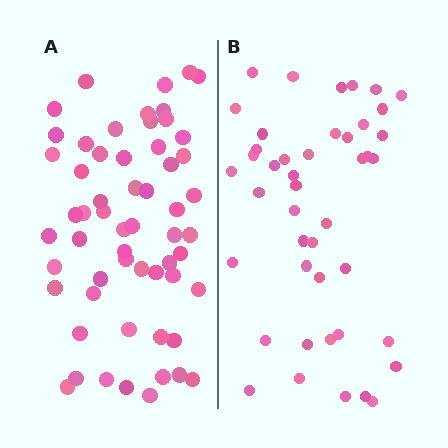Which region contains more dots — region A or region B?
Region A (the left region) has more dots.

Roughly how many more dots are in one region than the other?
Region A has approximately 15 more dots than region B.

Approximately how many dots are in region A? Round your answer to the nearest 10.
About 60 dots. (The exact count is 58, which rounds to 60.)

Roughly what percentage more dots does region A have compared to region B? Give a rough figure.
About 30% more.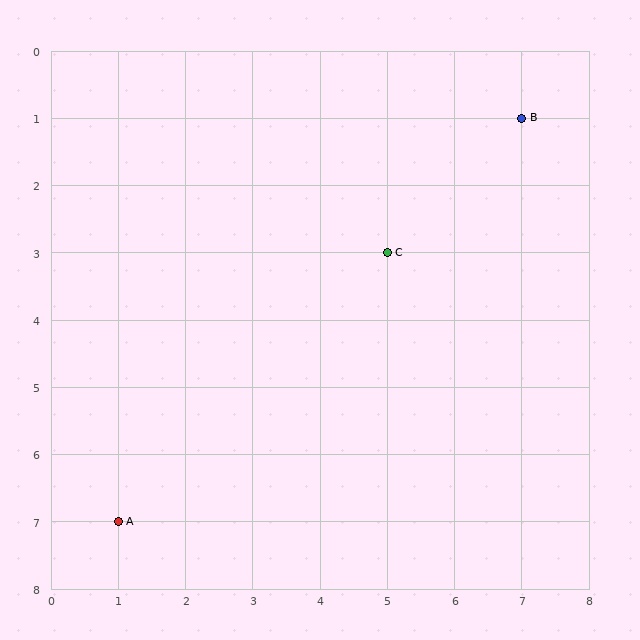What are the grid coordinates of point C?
Point C is at grid coordinates (5, 3).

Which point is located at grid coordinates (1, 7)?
Point A is at (1, 7).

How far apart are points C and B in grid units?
Points C and B are 2 columns and 2 rows apart (about 2.8 grid units diagonally).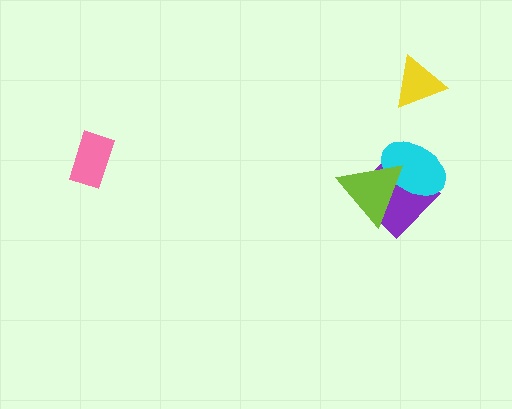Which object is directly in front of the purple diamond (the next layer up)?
The cyan ellipse is directly in front of the purple diamond.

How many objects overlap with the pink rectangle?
0 objects overlap with the pink rectangle.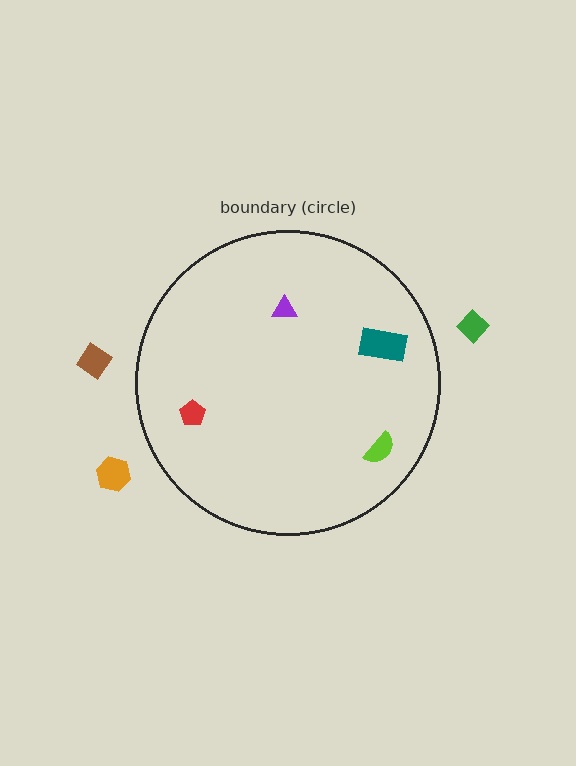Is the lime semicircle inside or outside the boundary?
Inside.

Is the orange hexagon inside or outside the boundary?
Outside.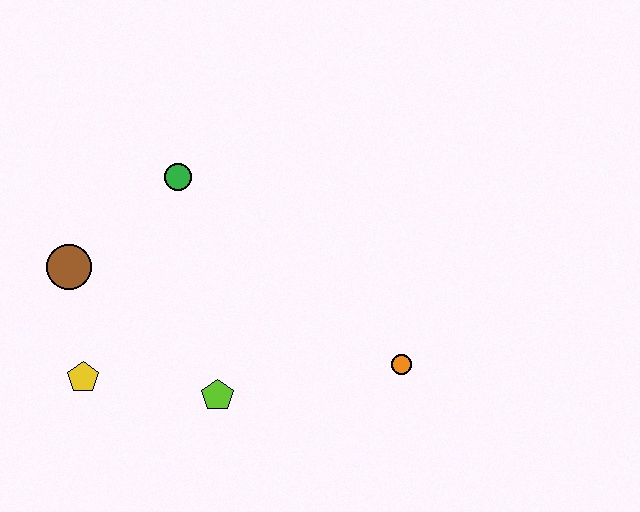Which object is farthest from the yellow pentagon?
The orange circle is farthest from the yellow pentagon.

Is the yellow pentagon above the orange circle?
No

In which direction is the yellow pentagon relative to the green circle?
The yellow pentagon is below the green circle.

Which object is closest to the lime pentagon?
The yellow pentagon is closest to the lime pentagon.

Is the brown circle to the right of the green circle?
No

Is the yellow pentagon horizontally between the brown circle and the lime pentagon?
Yes